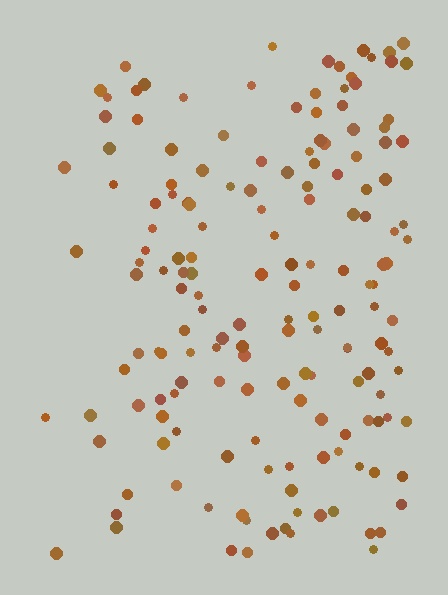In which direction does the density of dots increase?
From left to right, with the right side densest.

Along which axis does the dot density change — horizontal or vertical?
Horizontal.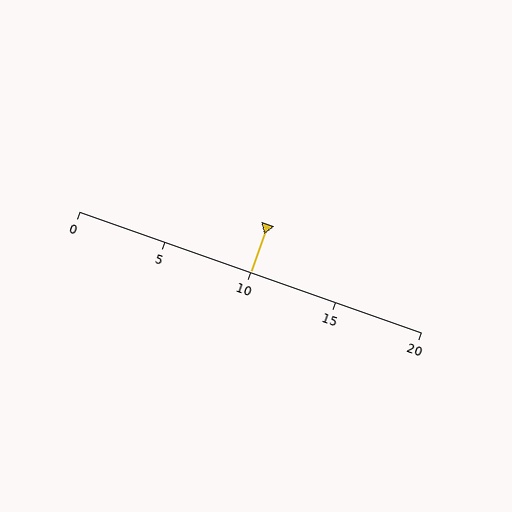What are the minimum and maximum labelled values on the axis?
The axis runs from 0 to 20.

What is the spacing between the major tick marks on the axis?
The major ticks are spaced 5 apart.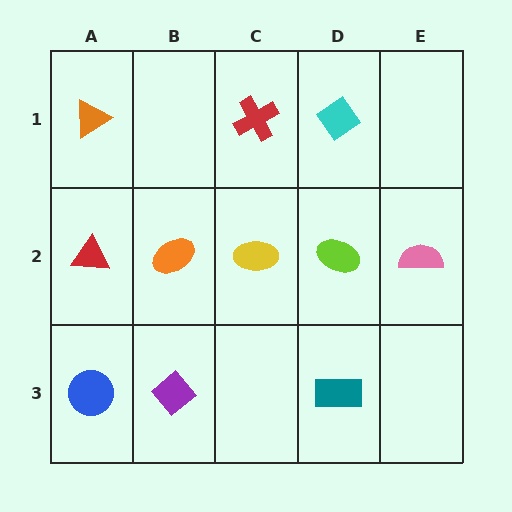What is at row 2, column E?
A pink semicircle.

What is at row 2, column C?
A yellow ellipse.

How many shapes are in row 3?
3 shapes.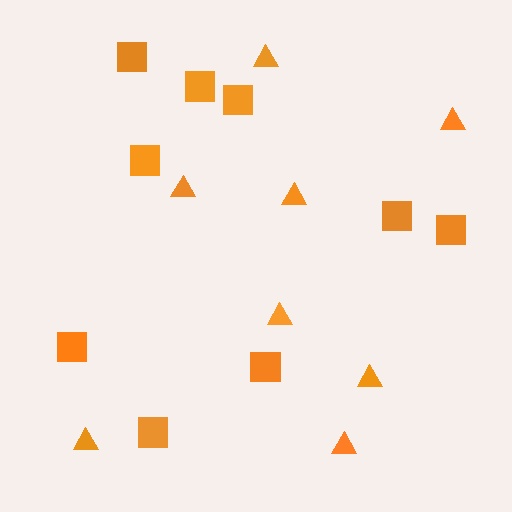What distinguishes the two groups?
There are 2 groups: one group of squares (9) and one group of triangles (8).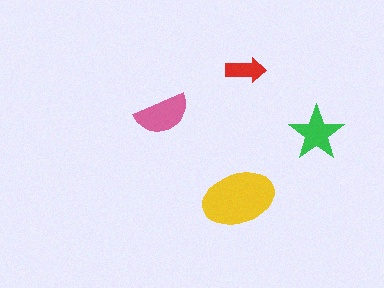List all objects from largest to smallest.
The yellow ellipse, the pink semicircle, the green star, the red arrow.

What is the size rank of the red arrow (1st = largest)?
4th.